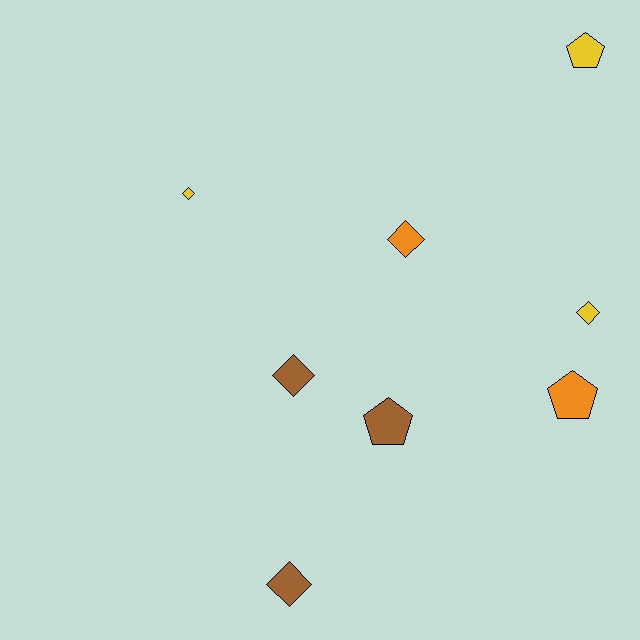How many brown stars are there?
There are no brown stars.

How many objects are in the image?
There are 8 objects.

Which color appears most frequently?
Yellow, with 3 objects.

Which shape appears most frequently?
Diamond, with 5 objects.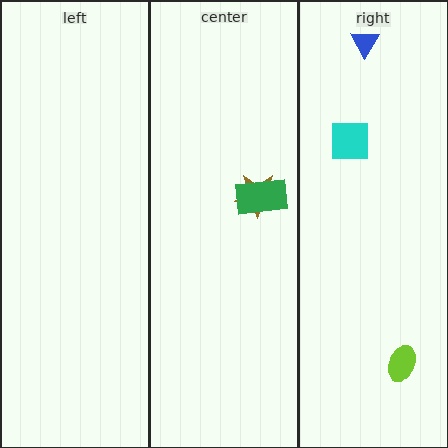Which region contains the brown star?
The center region.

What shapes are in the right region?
The lime ellipse, the cyan square, the blue triangle.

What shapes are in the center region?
The brown star, the green rectangle.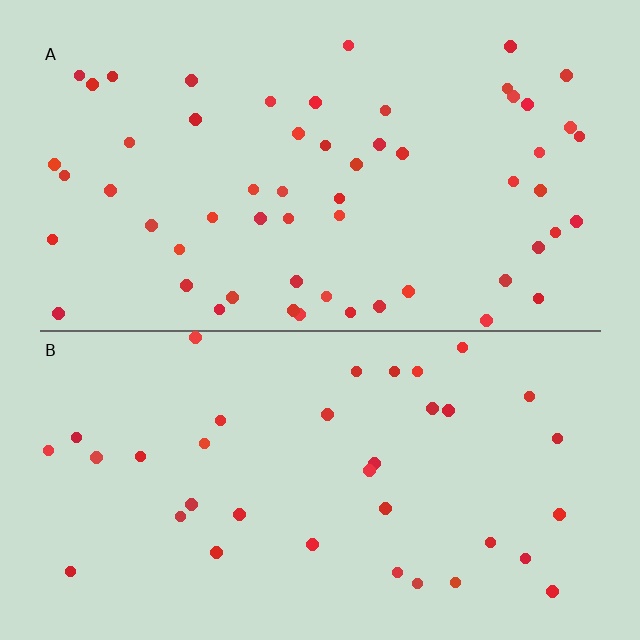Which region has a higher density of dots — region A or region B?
A (the top).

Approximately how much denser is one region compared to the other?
Approximately 1.6× — region A over region B.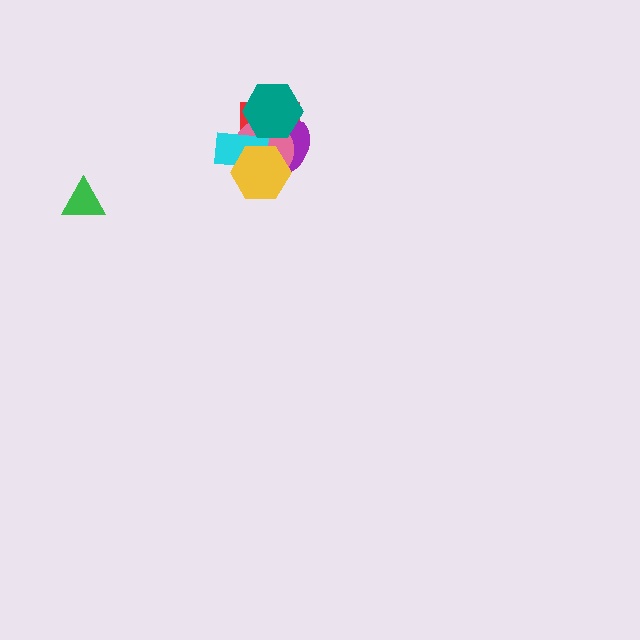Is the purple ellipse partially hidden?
Yes, it is partially covered by another shape.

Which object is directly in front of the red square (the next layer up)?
The purple ellipse is directly in front of the red square.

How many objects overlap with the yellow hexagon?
4 objects overlap with the yellow hexagon.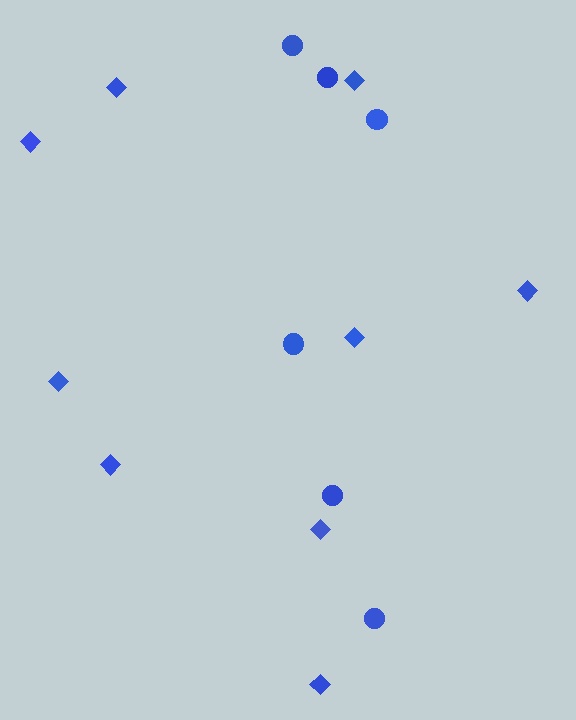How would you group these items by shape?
There are 2 groups: one group of diamonds (9) and one group of circles (6).